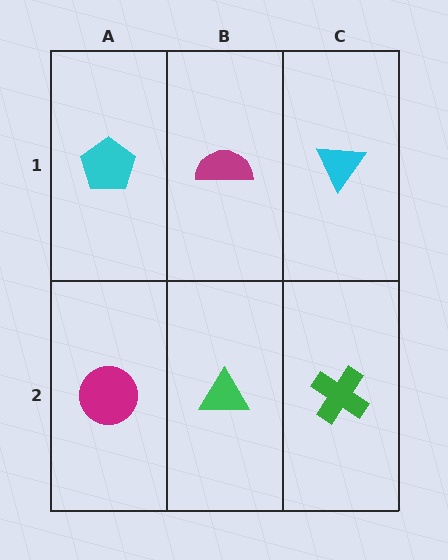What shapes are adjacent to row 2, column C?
A cyan triangle (row 1, column C), a green triangle (row 2, column B).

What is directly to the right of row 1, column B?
A cyan triangle.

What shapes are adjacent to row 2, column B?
A magenta semicircle (row 1, column B), a magenta circle (row 2, column A), a green cross (row 2, column C).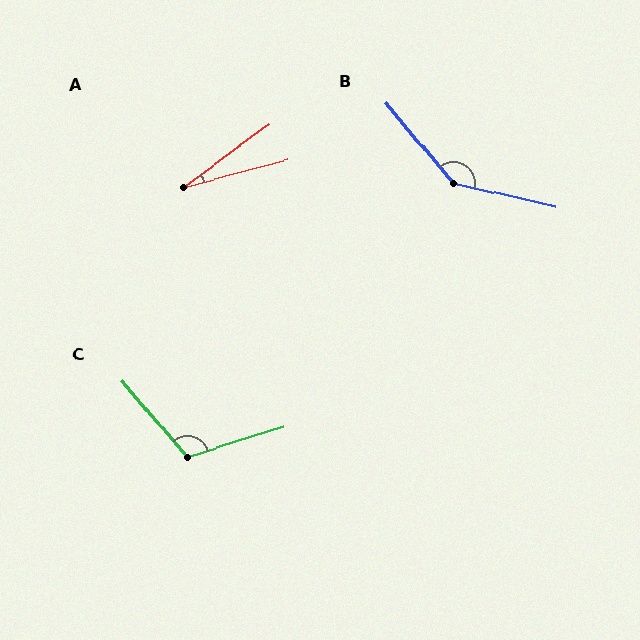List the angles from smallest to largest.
A (21°), C (113°), B (143°).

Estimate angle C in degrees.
Approximately 113 degrees.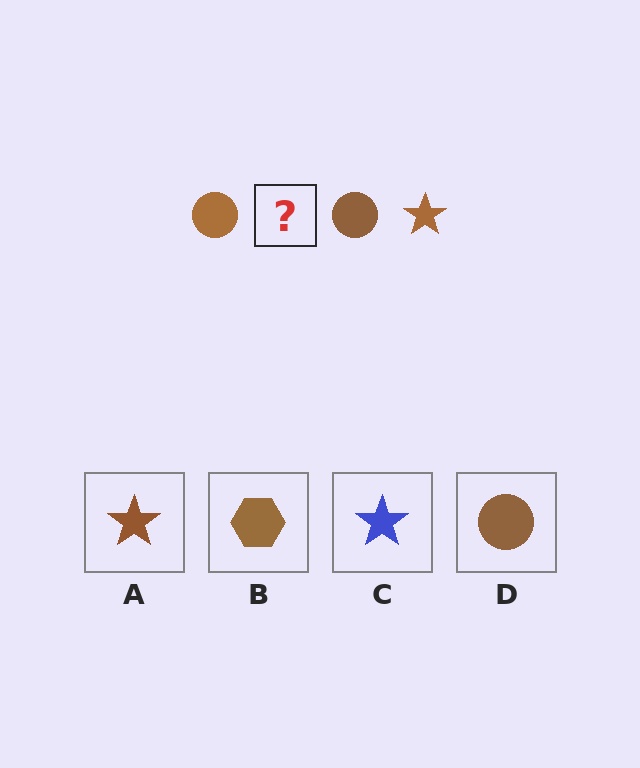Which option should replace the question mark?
Option A.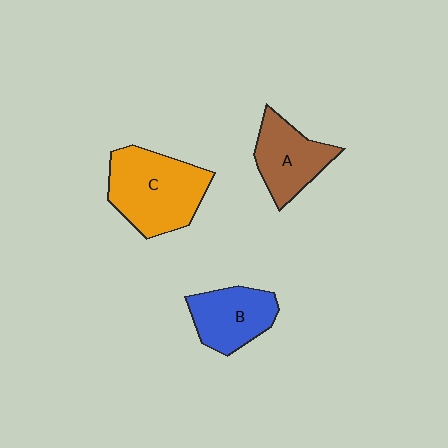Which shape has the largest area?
Shape C (orange).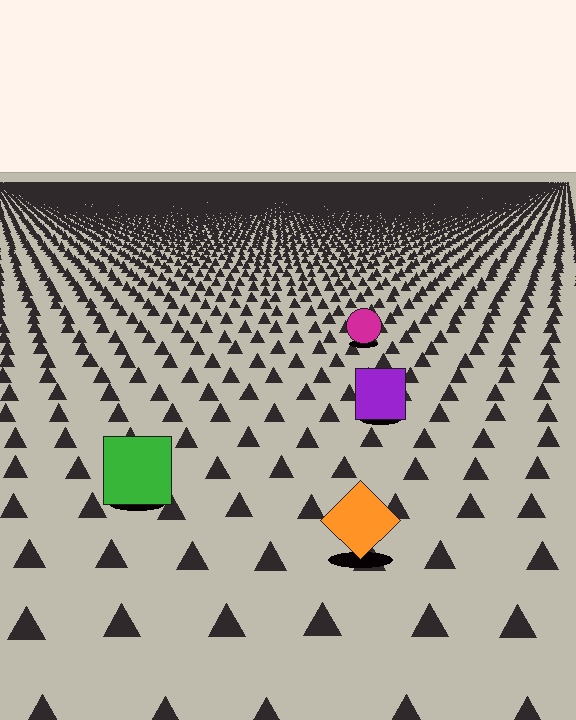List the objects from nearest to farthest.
From nearest to farthest: the orange diamond, the green square, the purple square, the magenta circle.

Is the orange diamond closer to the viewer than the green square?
Yes. The orange diamond is closer — you can tell from the texture gradient: the ground texture is coarser near it.